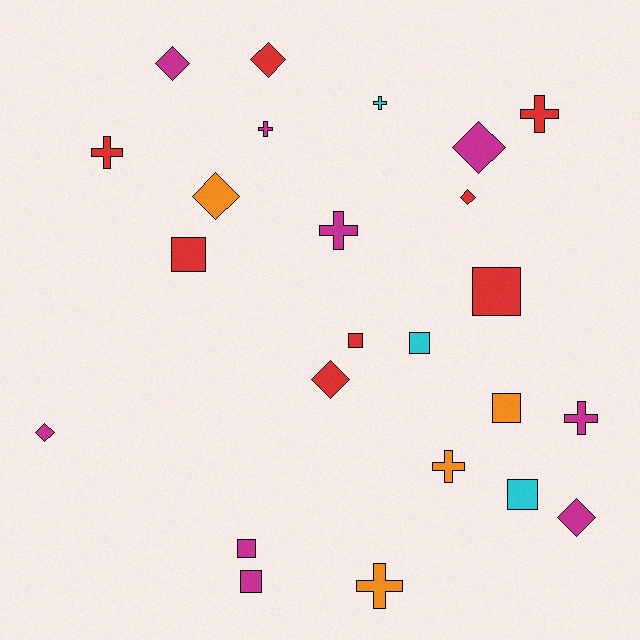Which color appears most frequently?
Magenta, with 9 objects.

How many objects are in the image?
There are 24 objects.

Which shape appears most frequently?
Cross, with 8 objects.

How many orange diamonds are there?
There is 1 orange diamond.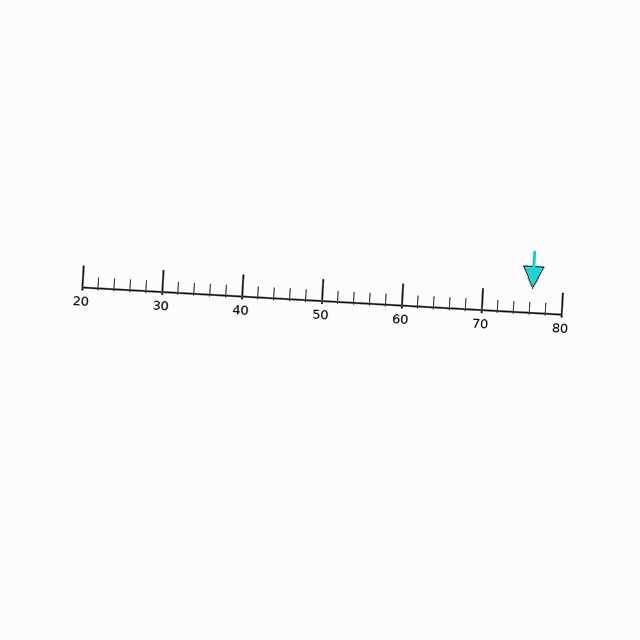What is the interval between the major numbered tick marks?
The major tick marks are spaced 10 units apart.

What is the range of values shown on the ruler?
The ruler shows values from 20 to 80.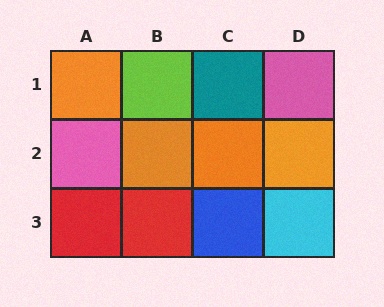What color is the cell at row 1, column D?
Pink.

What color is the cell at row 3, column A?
Red.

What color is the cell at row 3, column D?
Cyan.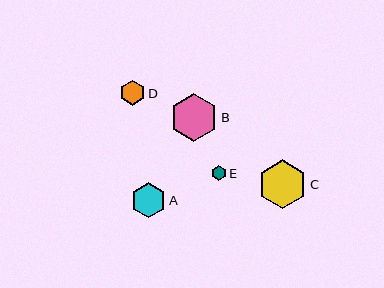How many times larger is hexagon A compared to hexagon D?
Hexagon A is approximately 1.4 times the size of hexagon D.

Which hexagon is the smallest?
Hexagon E is the smallest with a size of approximately 15 pixels.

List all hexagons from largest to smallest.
From largest to smallest: C, B, A, D, E.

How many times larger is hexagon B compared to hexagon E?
Hexagon B is approximately 3.1 times the size of hexagon E.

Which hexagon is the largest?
Hexagon C is the largest with a size of approximately 49 pixels.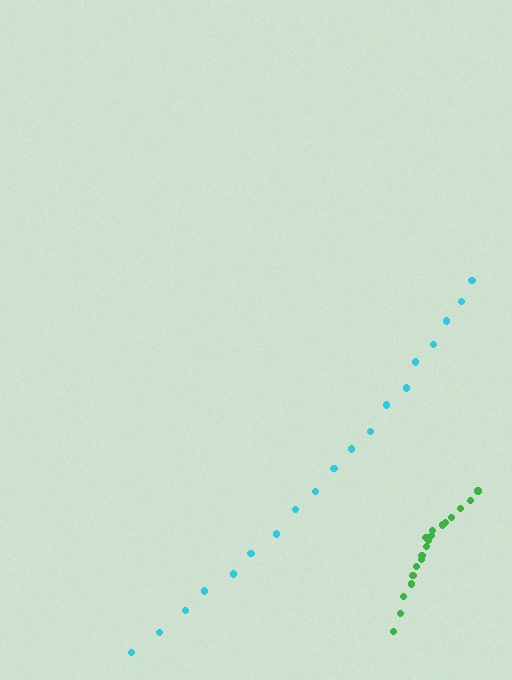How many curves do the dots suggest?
There are 2 distinct paths.